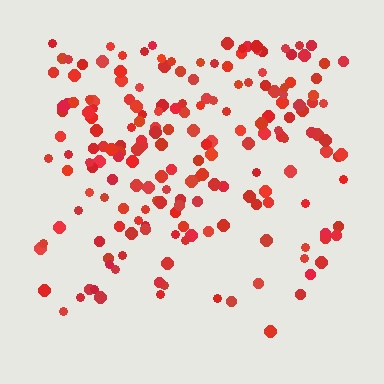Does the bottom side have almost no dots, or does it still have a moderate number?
Still a moderate number, just noticeably fewer than the top.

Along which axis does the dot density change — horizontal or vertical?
Vertical.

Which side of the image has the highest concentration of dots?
The top.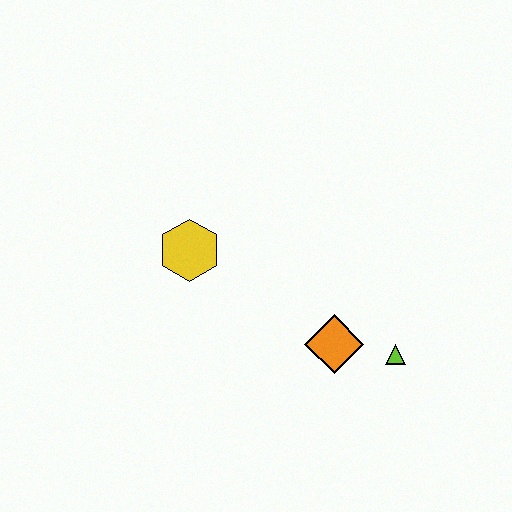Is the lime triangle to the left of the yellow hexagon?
No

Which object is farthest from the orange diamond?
The yellow hexagon is farthest from the orange diamond.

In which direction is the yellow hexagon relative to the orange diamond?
The yellow hexagon is to the left of the orange diamond.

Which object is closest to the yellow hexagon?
The orange diamond is closest to the yellow hexagon.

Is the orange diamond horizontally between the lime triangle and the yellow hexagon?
Yes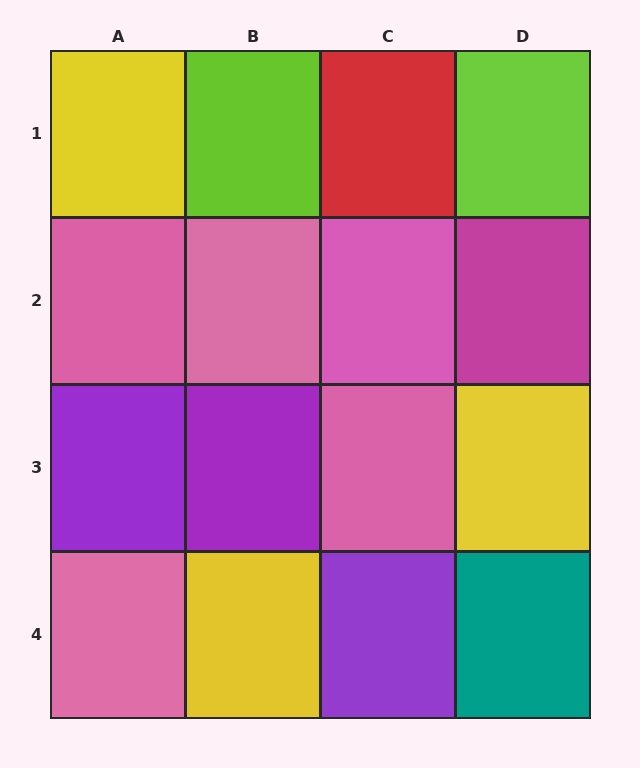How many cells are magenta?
1 cell is magenta.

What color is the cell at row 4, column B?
Yellow.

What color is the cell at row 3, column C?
Pink.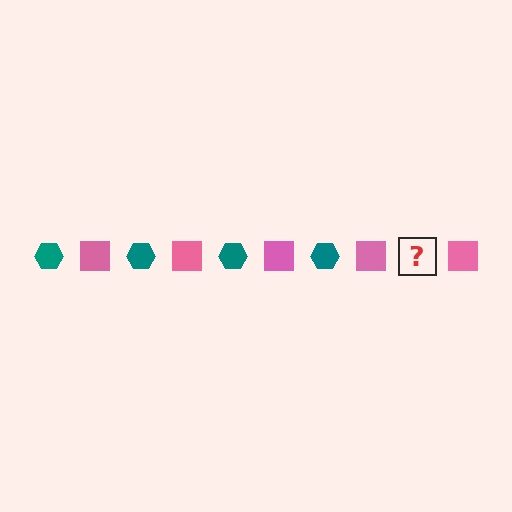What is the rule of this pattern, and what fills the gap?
The rule is that the pattern alternates between teal hexagon and pink square. The gap should be filled with a teal hexagon.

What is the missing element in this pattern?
The missing element is a teal hexagon.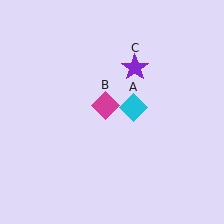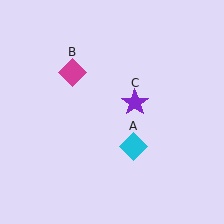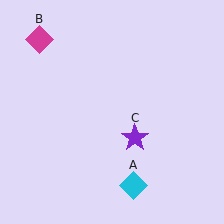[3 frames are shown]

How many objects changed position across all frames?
3 objects changed position: cyan diamond (object A), magenta diamond (object B), purple star (object C).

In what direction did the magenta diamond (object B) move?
The magenta diamond (object B) moved up and to the left.